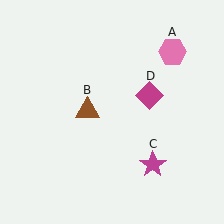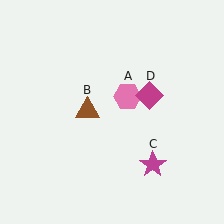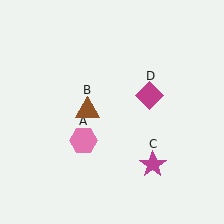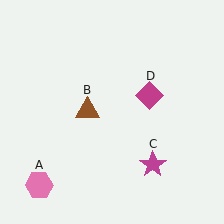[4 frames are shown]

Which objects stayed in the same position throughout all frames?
Brown triangle (object B) and magenta star (object C) and magenta diamond (object D) remained stationary.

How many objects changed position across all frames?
1 object changed position: pink hexagon (object A).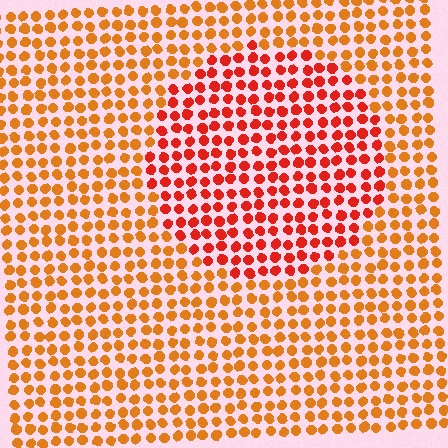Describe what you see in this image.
The image is filled with small orange elements in a uniform arrangement. A circle-shaped region is visible where the elements are tinted to a slightly different hue, forming a subtle color boundary.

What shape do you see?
I see a circle.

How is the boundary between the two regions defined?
The boundary is defined purely by a slight shift in hue (about 28 degrees). Spacing, size, and orientation are identical on both sides.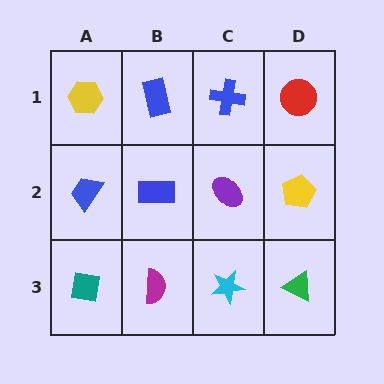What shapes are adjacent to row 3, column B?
A blue rectangle (row 2, column B), a teal square (row 3, column A), a cyan star (row 3, column C).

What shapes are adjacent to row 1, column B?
A blue rectangle (row 2, column B), a yellow hexagon (row 1, column A), a blue cross (row 1, column C).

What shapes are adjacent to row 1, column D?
A yellow pentagon (row 2, column D), a blue cross (row 1, column C).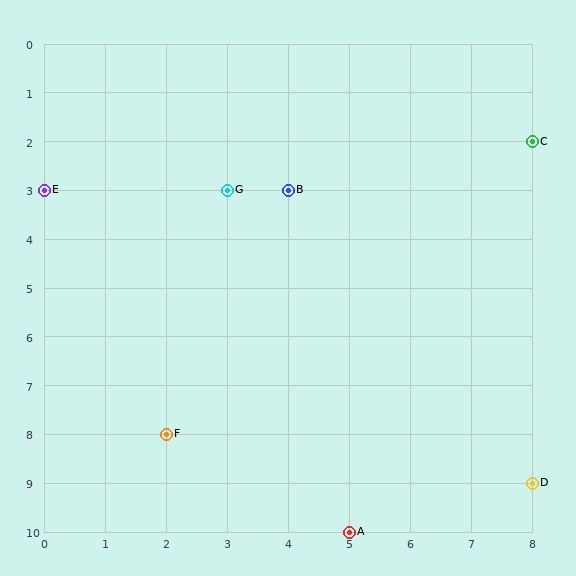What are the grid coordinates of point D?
Point D is at grid coordinates (8, 9).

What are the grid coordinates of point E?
Point E is at grid coordinates (0, 3).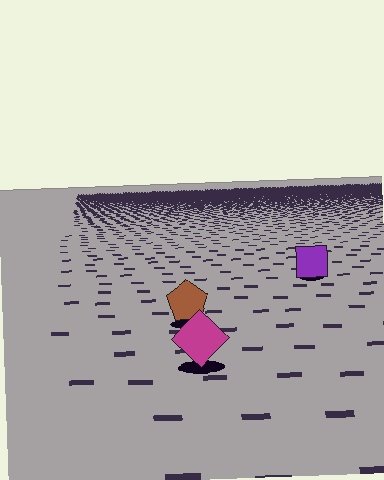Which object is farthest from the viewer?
The purple square is farthest from the viewer. It appears smaller and the ground texture around it is denser.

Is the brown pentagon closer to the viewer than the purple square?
Yes. The brown pentagon is closer — you can tell from the texture gradient: the ground texture is coarser near it.